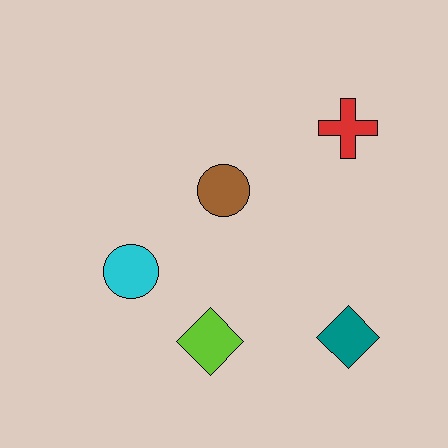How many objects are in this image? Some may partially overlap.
There are 5 objects.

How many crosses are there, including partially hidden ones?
There is 1 cross.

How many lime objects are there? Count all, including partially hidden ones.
There is 1 lime object.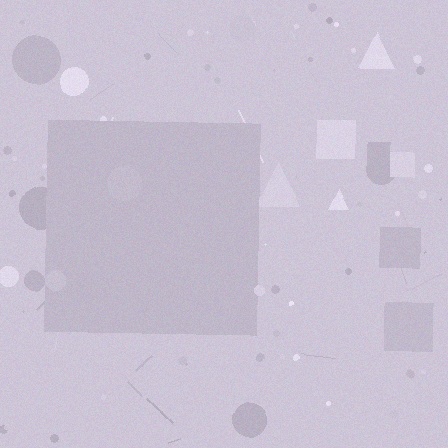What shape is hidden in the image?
A square is hidden in the image.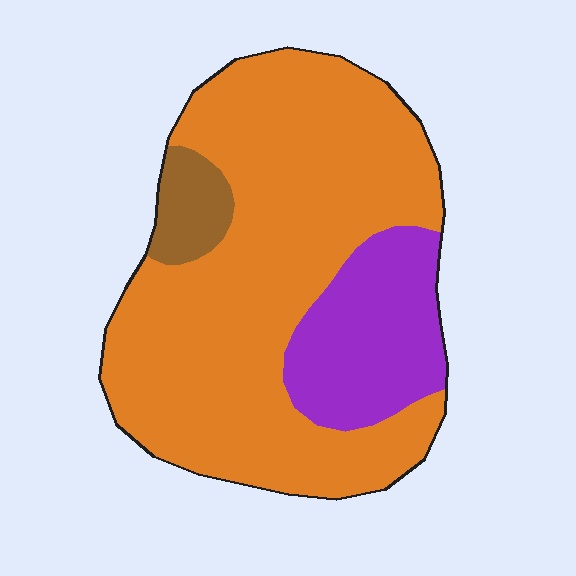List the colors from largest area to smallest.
From largest to smallest: orange, purple, brown.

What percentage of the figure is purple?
Purple covers around 20% of the figure.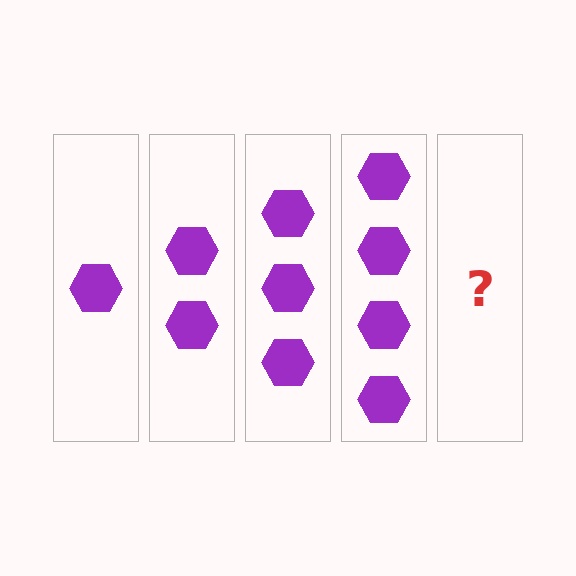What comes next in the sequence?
The next element should be 5 hexagons.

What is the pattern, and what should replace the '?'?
The pattern is that each step adds one more hexagon. The '?' should be 5 hexagons.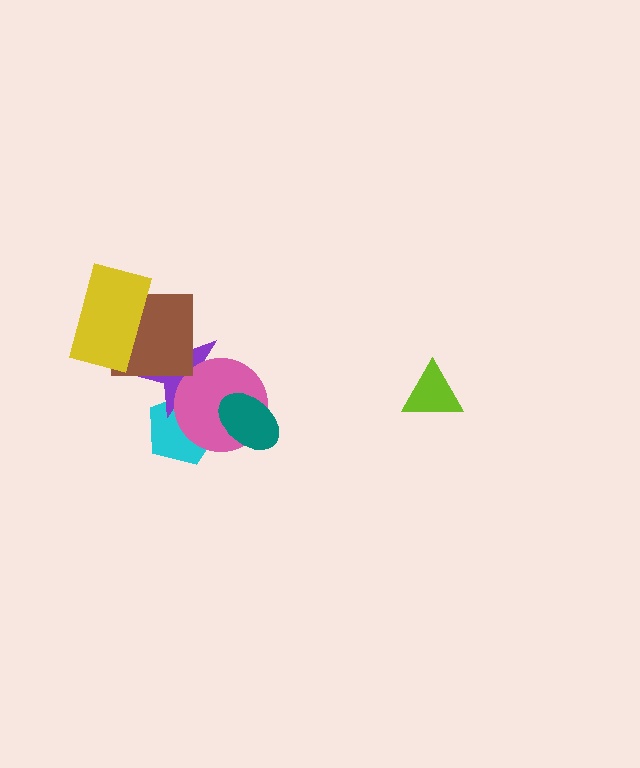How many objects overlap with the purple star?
4 objects overlap with the purple star.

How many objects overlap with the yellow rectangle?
2 objects overlap with the yellow rectangle.